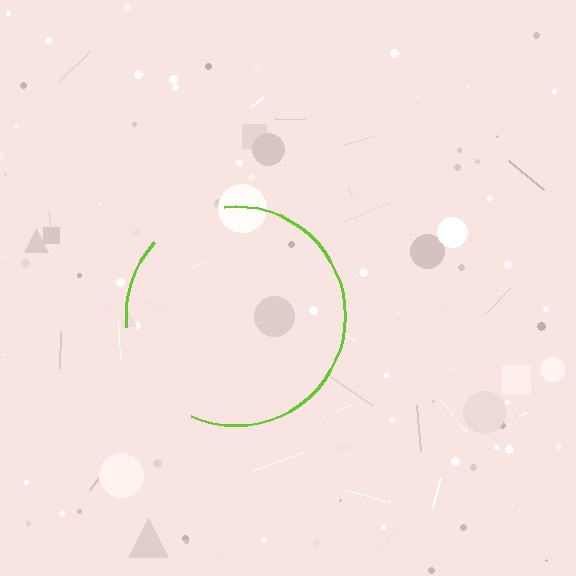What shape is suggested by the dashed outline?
The dashed outline suggests a circle.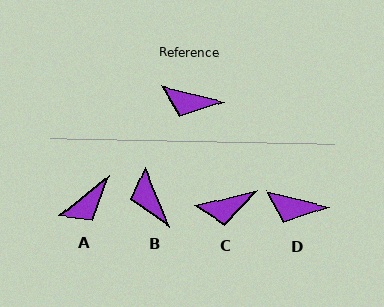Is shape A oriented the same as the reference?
No, it is off by about 53 degrees.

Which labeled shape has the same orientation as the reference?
D.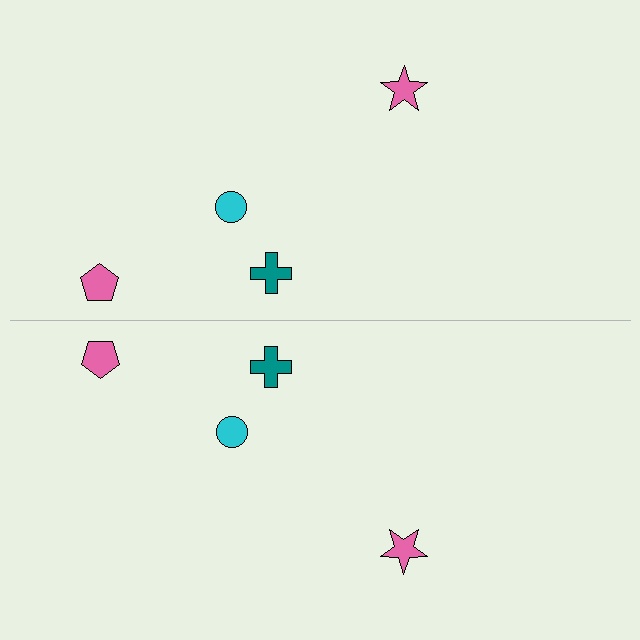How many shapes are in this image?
There are 8 shapes in this image.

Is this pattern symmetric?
Yes, this pattern has bilateral (reflection) symmetry.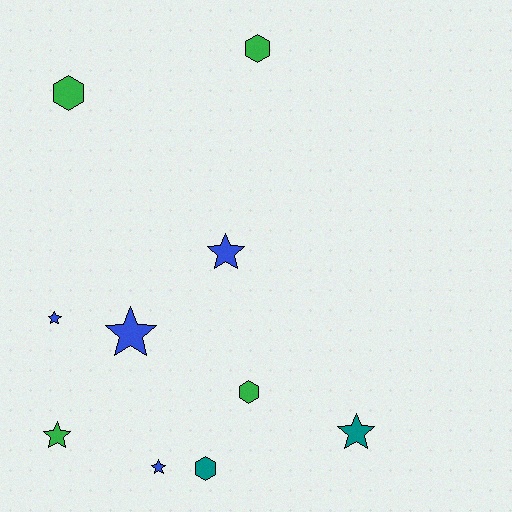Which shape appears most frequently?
Star, with 6 objects.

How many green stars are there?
There is 1 green star.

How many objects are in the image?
There are 10 objects.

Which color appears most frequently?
Green, with 4 objects.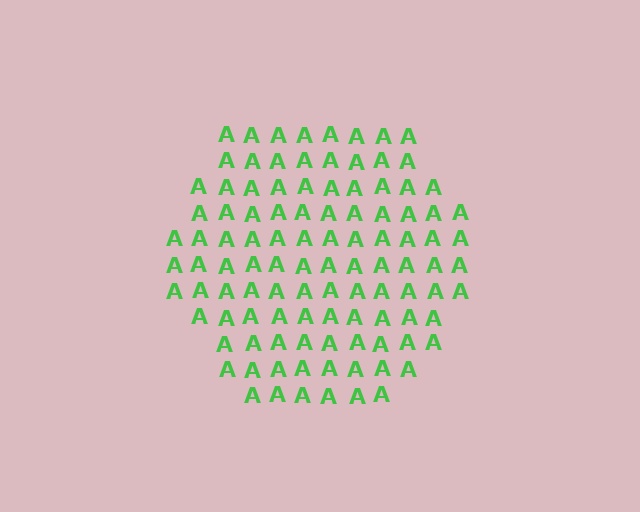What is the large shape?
The large shape is a hexagon.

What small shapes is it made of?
It is made of small letter A's.